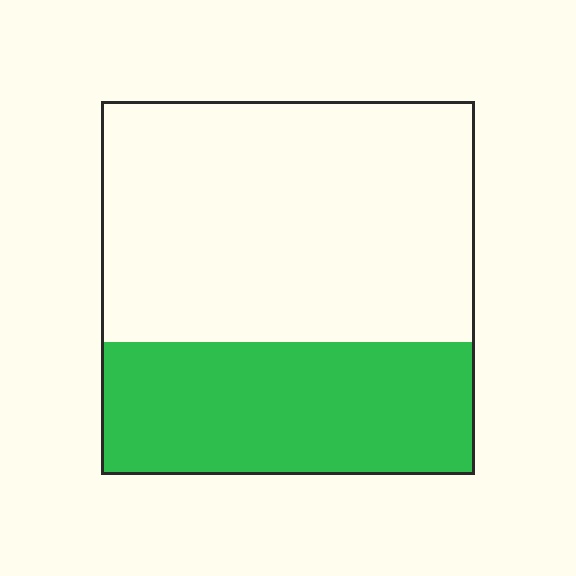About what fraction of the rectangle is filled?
About three eighths (3/8).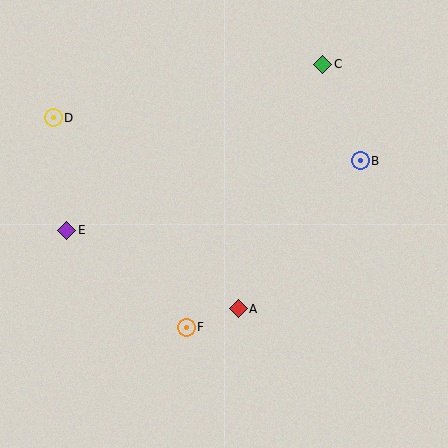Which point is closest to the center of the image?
Point A at (238, 309) is closest to the center.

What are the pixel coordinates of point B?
Point B is at (360, 161).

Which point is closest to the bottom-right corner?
Point A is closest to the bottom-right corner.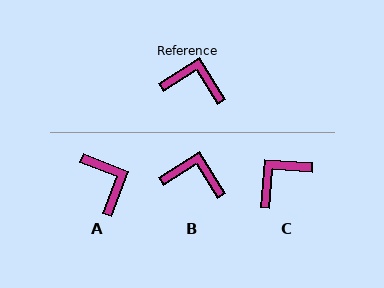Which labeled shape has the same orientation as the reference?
B.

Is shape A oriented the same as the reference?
No, it is off by about 52 degrees.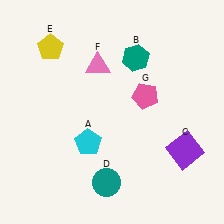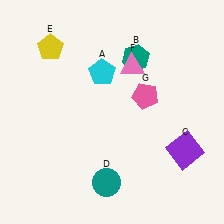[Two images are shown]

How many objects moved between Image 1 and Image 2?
2 objects moved between the two images.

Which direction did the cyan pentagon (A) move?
The cyan pentagon (A) moved up.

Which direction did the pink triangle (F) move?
The pink triangle (F) moved right.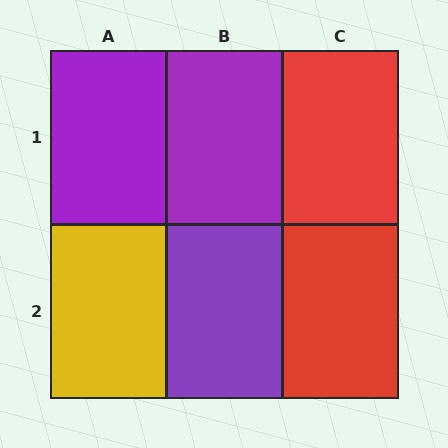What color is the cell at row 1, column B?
Purple.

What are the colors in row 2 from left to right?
Yellow, purple, red.